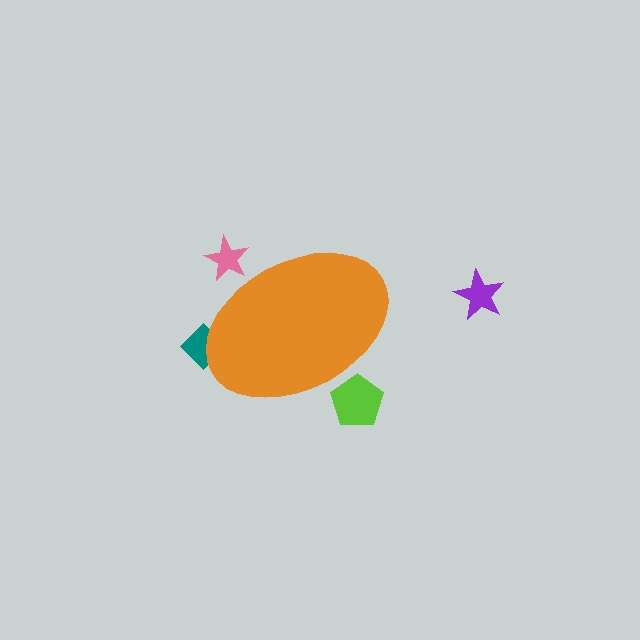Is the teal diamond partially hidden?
Yes, the teal diamond is partially hidden behind the orange ellipse.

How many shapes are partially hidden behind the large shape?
3 shapes are partially hidden.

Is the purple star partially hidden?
No, the purple star is fully visible.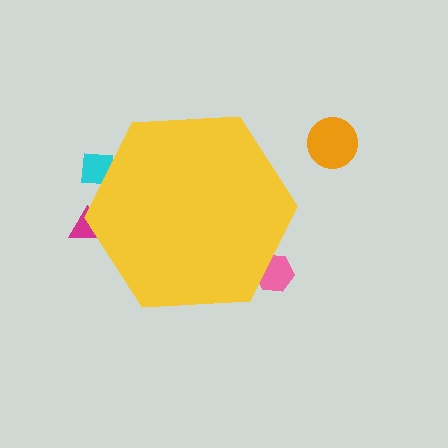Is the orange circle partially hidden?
No, the orange circle is fully visible.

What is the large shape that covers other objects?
A yellow hexagon.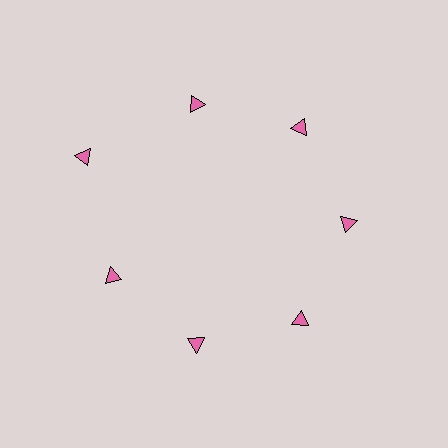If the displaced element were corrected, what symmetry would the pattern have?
It would have 7-fold rotational symmetry — the pattern would map onto itself every 51 degrees.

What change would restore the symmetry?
The symmetry would be restored by moving it inward, back onto the ring so that all 7 triangles sit at equal angles and equal distance from the center.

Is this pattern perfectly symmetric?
No. The 7 pink triangles are arranged in a ring, but one element near the 10 o'clock position is pushed outward from the center, breaking the 7-fold rotational symmetry.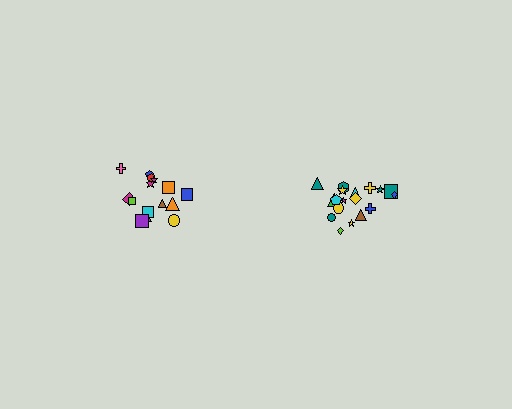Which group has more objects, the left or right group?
The right group.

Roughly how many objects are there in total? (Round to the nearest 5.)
Roughly 35 objects in total.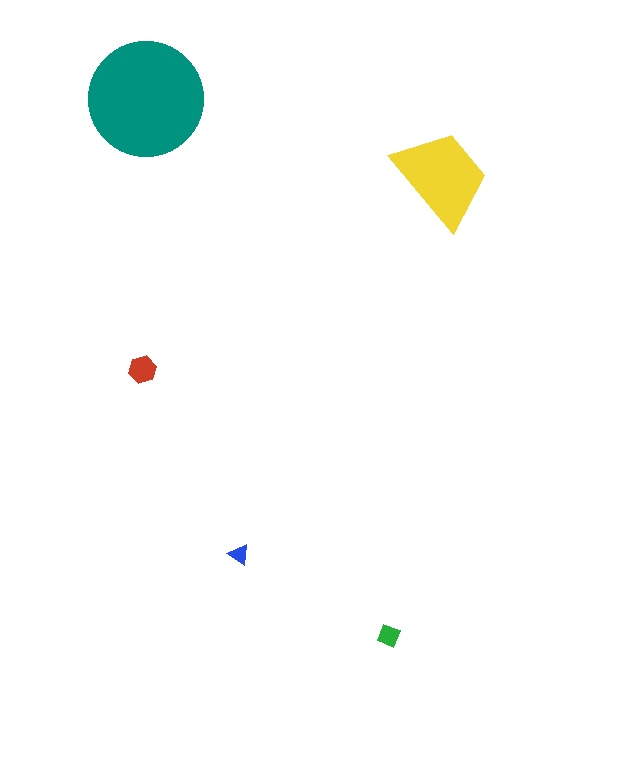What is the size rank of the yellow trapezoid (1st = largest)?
2nd.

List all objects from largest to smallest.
The teal circle, the yellow trapezoid, the red hexagon, the green diamond, the blue triangle.